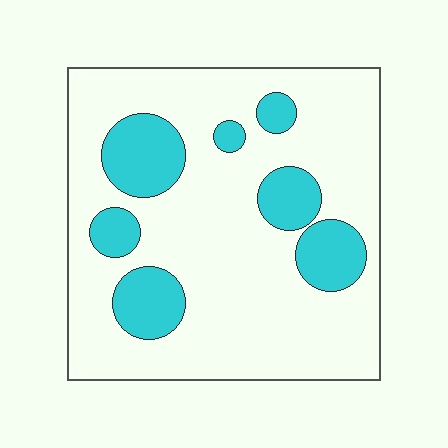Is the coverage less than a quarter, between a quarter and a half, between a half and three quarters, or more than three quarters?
Less than a quarter.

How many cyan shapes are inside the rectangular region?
7.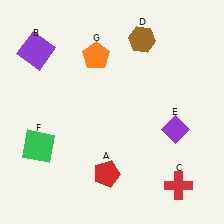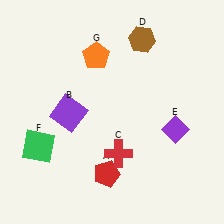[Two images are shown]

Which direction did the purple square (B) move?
The purple square (B) moved down.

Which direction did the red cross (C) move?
The red cross (C) moved left.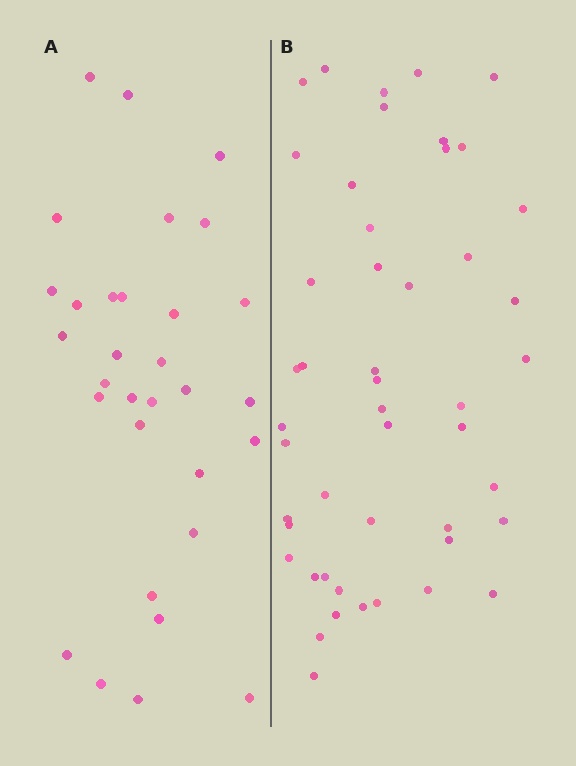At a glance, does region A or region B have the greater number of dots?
Region B (the right region) has more dots.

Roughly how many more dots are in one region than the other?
Region B has approximately 15 more dots than region A.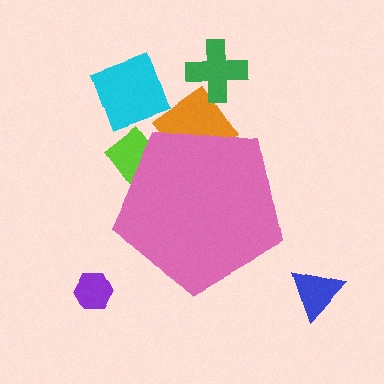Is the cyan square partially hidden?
No, the cyan square is fully visible.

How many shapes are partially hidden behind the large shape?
2 shapes are partially hidden.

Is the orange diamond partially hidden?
Yes, the orange diamond is partially hidden behind the pink pentagon.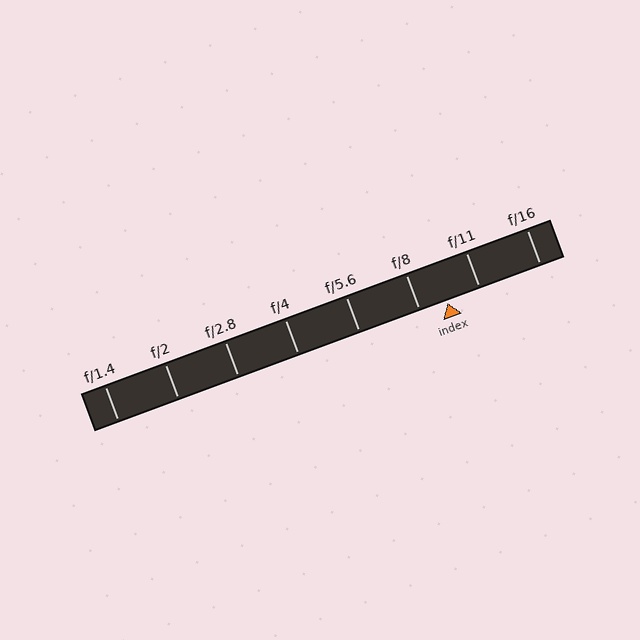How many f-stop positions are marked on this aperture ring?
There are 8 f-stop positions marked.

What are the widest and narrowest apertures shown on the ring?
The widest aperture shown is f/1.4 and the narrowest is f/16.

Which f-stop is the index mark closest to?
The index mark is closest to f/8.